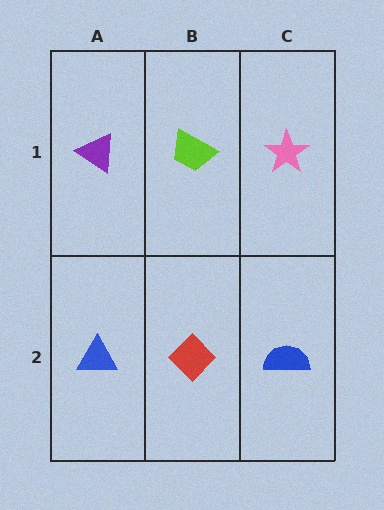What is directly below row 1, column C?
A blue semicircle.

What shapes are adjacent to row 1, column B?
A red diamond (row 2, column B), a purple triangle (row 1, column A), a pink star (row 1, column C).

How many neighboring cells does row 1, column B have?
3.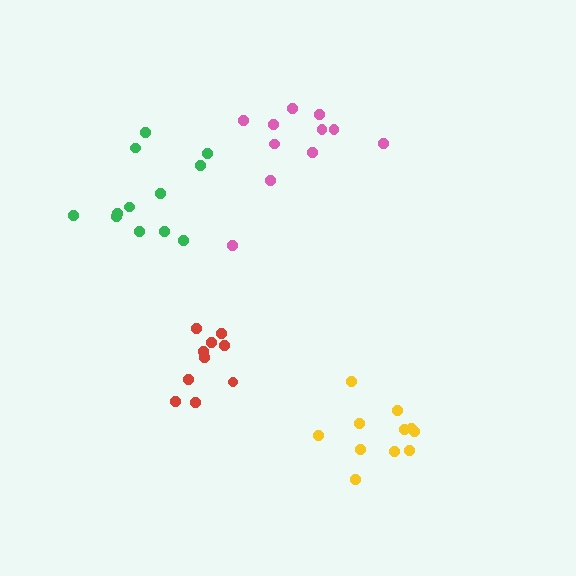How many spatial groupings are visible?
There are 4 spatial groupings.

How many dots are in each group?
Group 1: 11 dots, Group 2: 12 dots, Group 3: 10 dots, Group 4: 11 dots (44 total).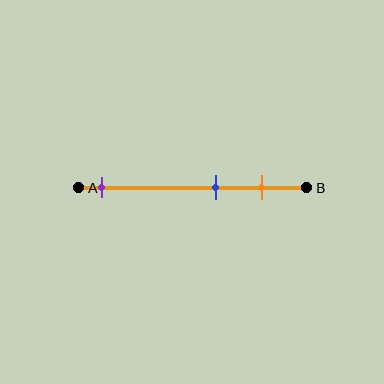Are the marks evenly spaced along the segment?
No, the marks are not evenly spaced.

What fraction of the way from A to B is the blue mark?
The blue mark is approximately 60% (0.6) of the way from A to B.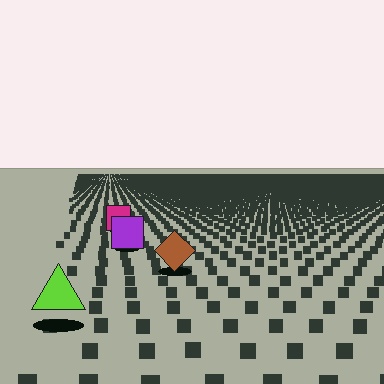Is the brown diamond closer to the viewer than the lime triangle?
No. The lime triangle is closer — you can tell from the texture gradient: the ground texture is coarser near it.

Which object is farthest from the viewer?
The magenta square is farthest from the viewer. It appears smaller and the ground texture around it is denser.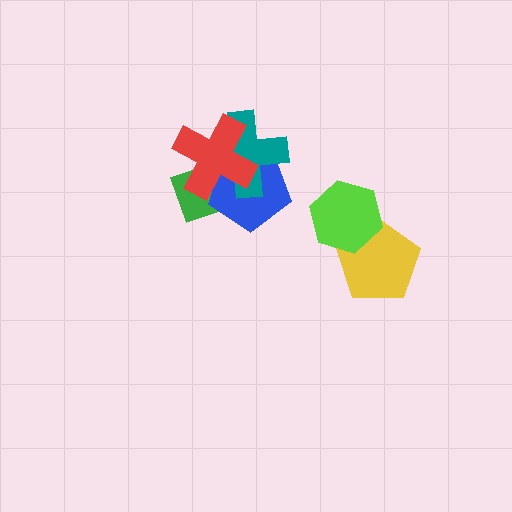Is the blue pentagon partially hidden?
Yes, it is partially covered by another shape.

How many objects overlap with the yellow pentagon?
1 object overlaps with the yellow pentagon.